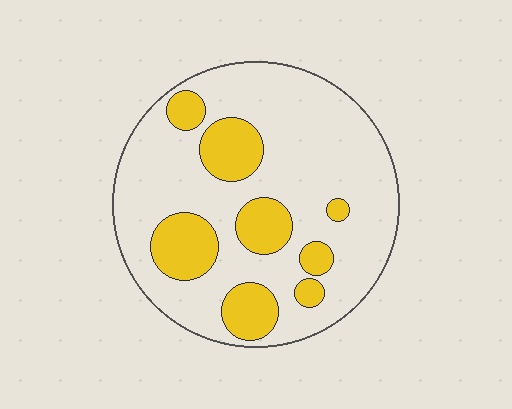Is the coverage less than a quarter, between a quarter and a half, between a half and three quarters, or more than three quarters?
Less than a quarter.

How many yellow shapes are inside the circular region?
8.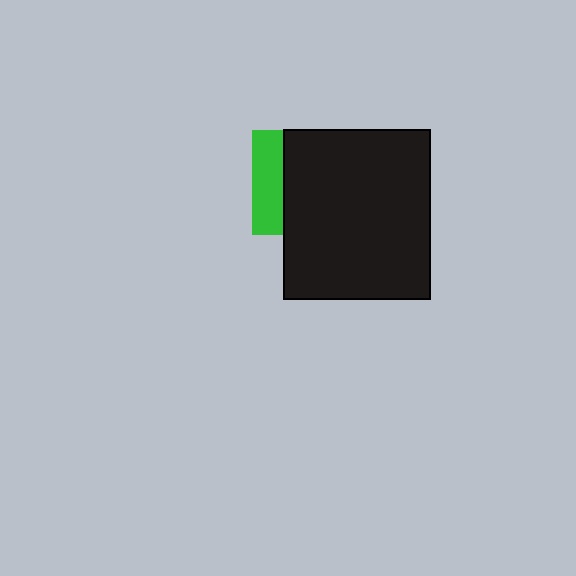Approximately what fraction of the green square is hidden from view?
Roughly 70% of the green square is hidden behind the black rectangle.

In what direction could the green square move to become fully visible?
The green square could move left. That would shift it out from behind the black rectangle entirely.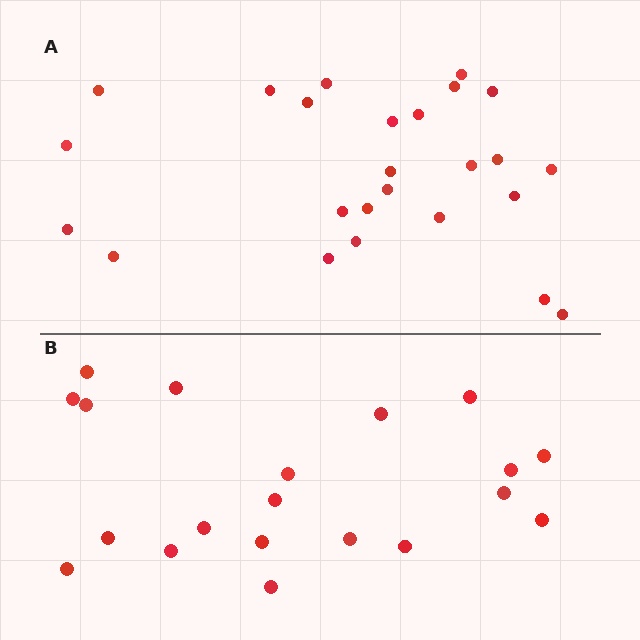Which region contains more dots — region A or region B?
Region A (the top region) has more dots.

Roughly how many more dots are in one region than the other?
Region A has about 5 more dots than region B.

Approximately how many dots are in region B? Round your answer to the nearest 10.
About 20 dots.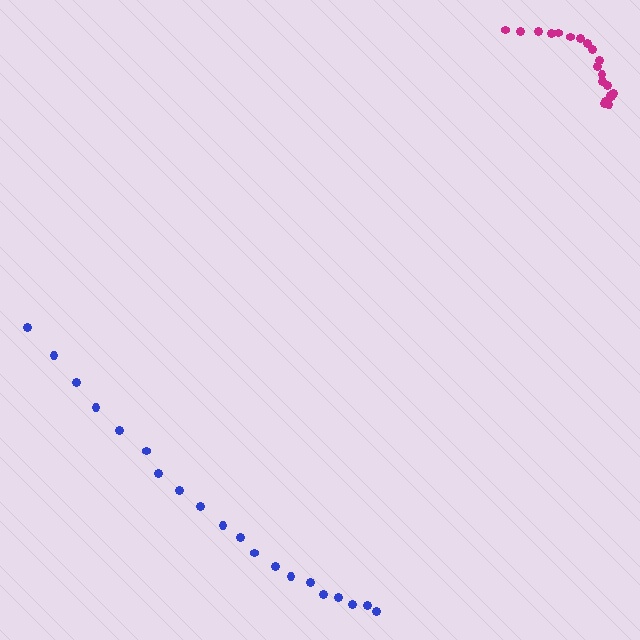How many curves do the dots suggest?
There are 2 distinct paths.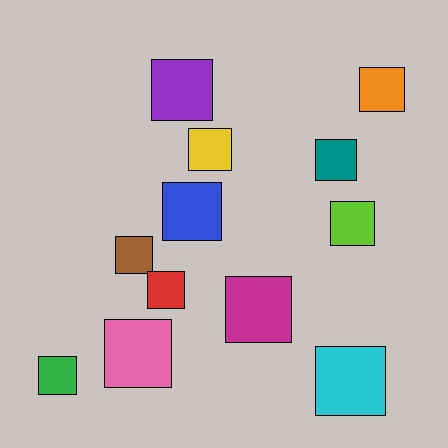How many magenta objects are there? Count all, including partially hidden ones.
There is 1 magenta object.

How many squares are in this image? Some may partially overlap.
There are 12 squares.